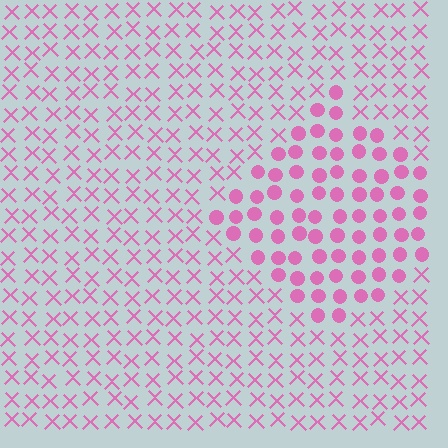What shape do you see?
I see a diamond.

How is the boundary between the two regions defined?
The boundary is defined by a change in element shape: circles inside vs. X marks outside. All elements share the same color and spacing.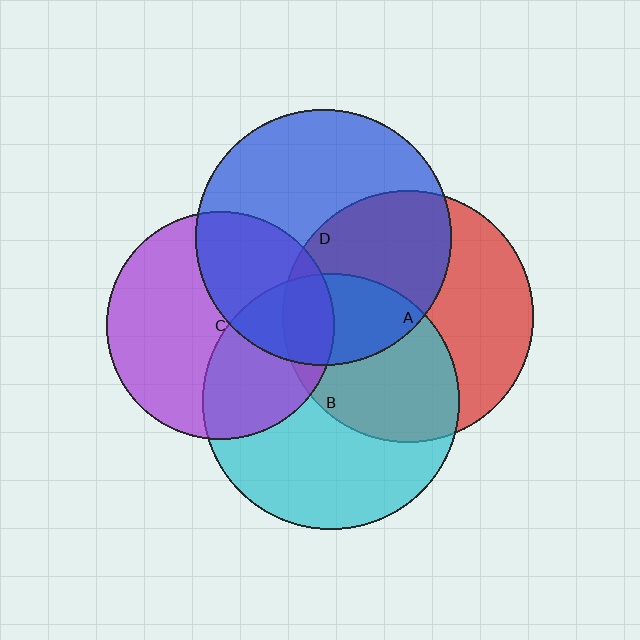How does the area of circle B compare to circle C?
Approximately 1.3 times.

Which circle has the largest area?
Circle B (cyan).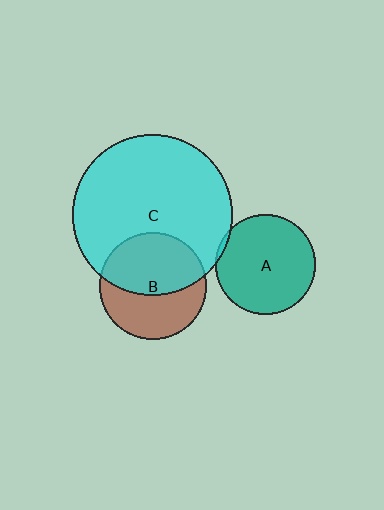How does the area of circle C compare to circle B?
Approximately 2.3 times.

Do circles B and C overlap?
Yes.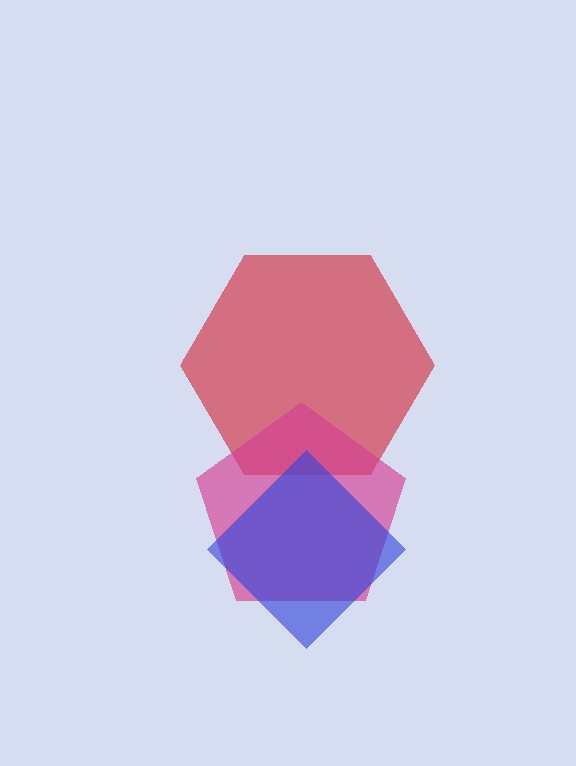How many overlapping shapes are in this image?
There are 3 overlapping shapes in the image.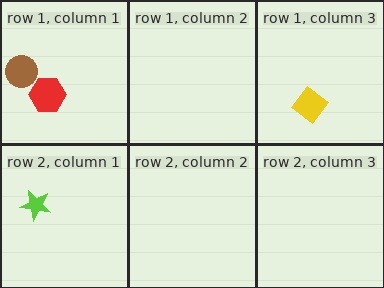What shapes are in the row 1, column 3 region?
The yellow diamond.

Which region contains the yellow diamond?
The row 1, column 3 region.